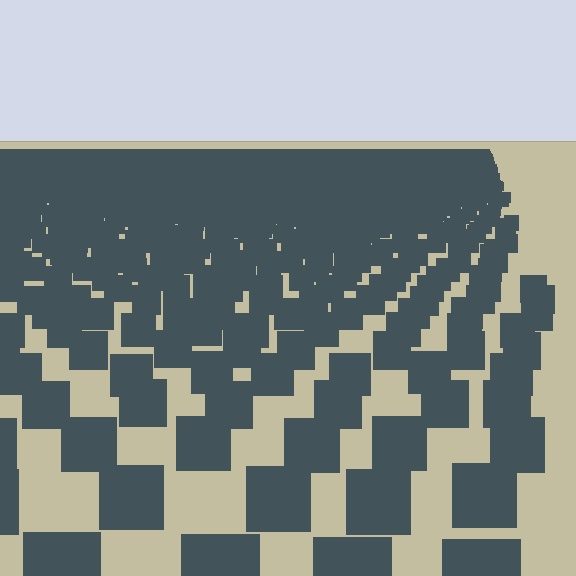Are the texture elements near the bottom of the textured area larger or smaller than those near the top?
Larger. Near the bottom, elements are closer to the viewer and appear at a bigger on-screen size.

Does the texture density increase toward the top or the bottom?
Density increases toward the top.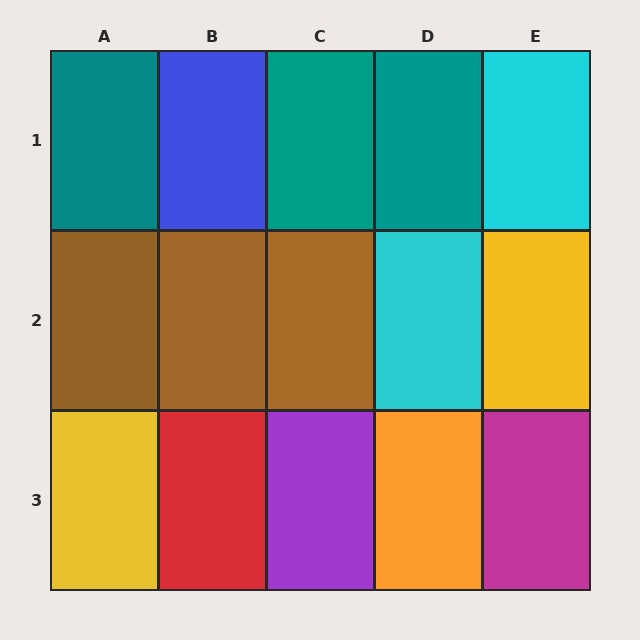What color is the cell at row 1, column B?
Blue.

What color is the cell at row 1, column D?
Teal.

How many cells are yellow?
2 cells are yellow.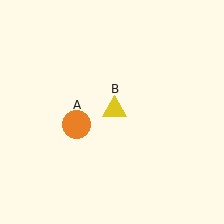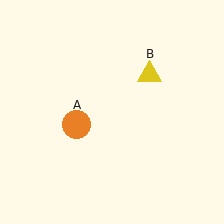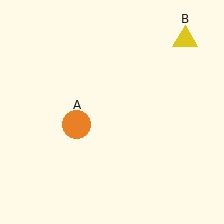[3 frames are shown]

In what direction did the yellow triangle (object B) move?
The yellow triangle (object B) moved up and to the right.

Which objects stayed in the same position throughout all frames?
Orange circle (object A) remained stationary.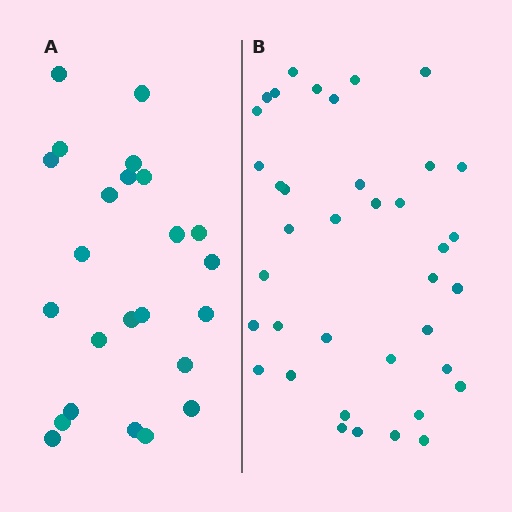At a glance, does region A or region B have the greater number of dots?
Region B (the right region) has more dots.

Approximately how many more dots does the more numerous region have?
Region B has approximately 15 more dots than region A.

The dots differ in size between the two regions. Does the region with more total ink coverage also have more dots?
No. Region A has more total ink coverage because its dots are larger, but region B actually contains more individual dots. Total area can be misleading — the number of items is what matters here.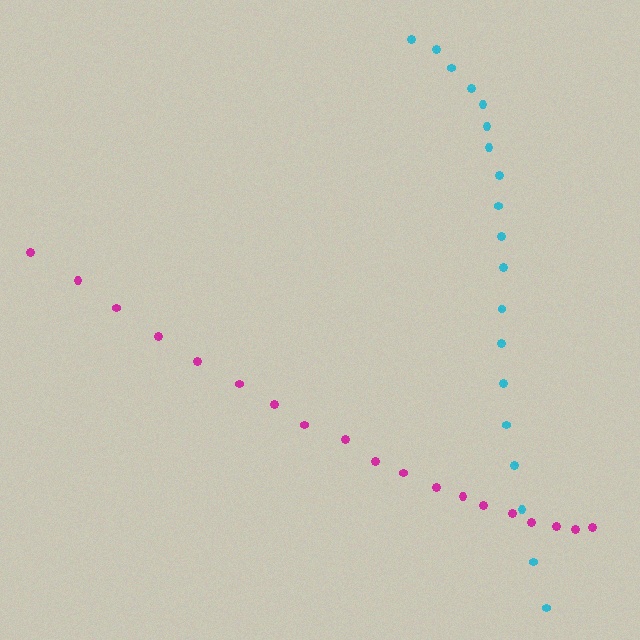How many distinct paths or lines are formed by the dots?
There are 2 distinct paths.